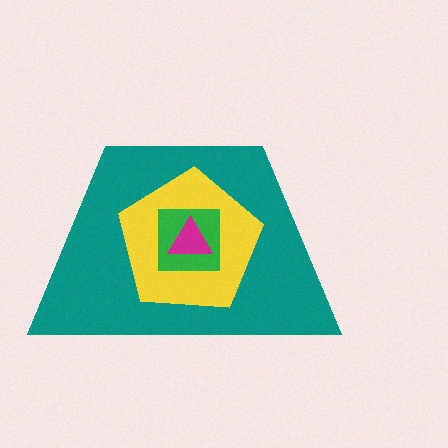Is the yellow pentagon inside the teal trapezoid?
Yes.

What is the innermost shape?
The magenta triangle.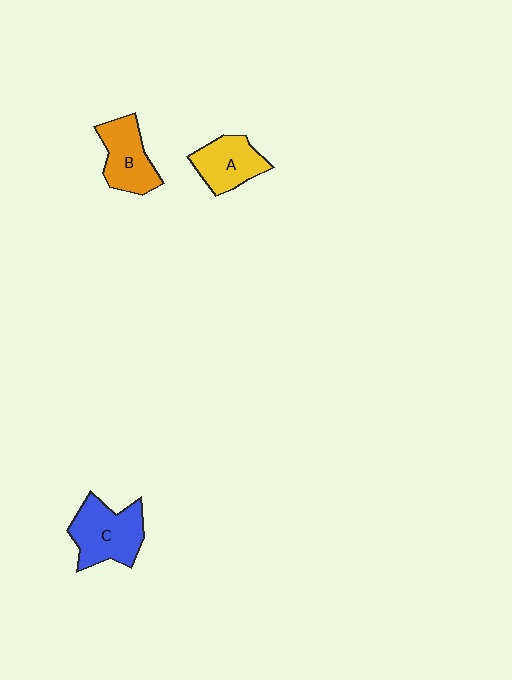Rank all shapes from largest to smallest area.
From largest to smallest: C (blue), B (orange), A (yellow).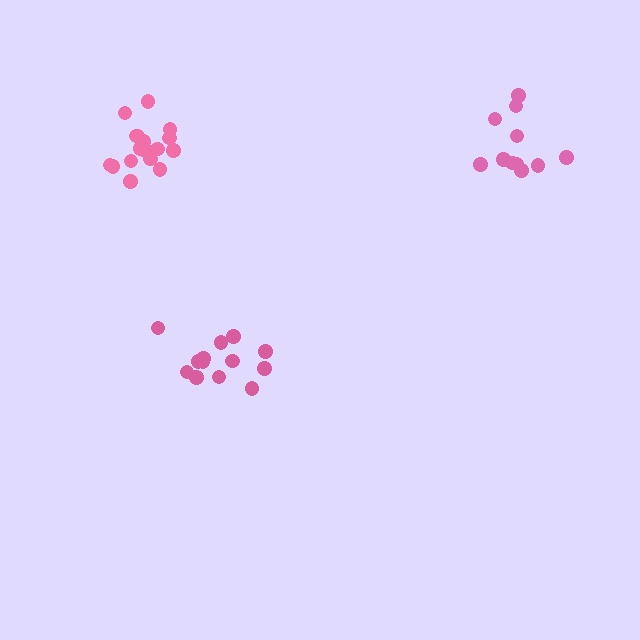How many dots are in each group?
Group 1: 17 dots, Group 2: 13 dots, Group 3: 11 dots (41 total).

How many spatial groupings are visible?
There are 3 spatial groupings.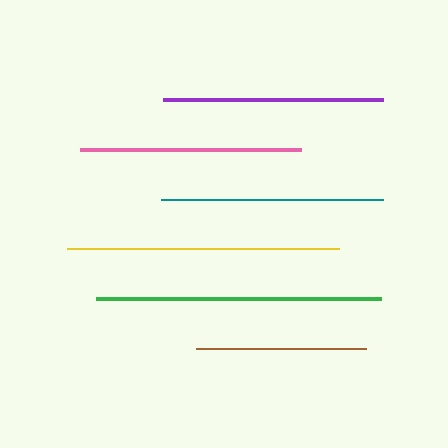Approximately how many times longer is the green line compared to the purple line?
The green line is approximately 1.3 times the length of the purple line.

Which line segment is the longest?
The green line is the longest at approximately 284 pixels.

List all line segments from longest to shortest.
From longest to shortest: green, yellow, teal, pink, purple, brown.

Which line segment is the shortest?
The brown line is the shortest at approximately 170 pixels.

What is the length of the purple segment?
The purple segment is approximately 220 pixels long.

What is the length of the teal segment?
The teal segment is approximately 222 pixels long.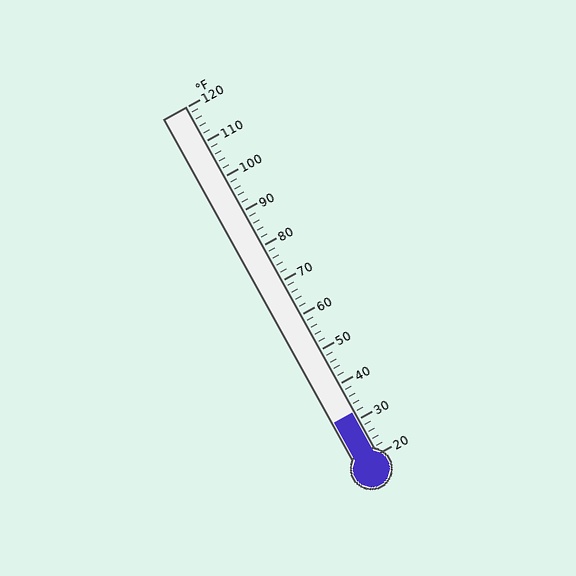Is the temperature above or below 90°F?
The temperature is below 90°F.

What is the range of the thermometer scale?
The thermometer scale ranges from 20°F to 120°F.